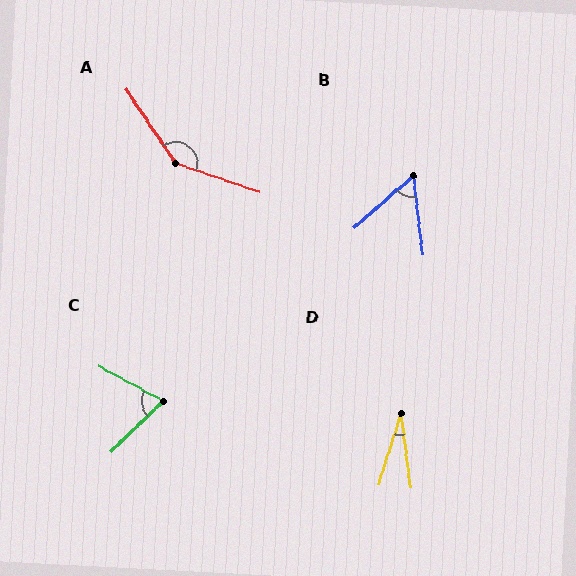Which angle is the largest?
A, at approximately 142 degrees.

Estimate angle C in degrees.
Approximately 73 degrees.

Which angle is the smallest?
D, at approximately 25 degrees.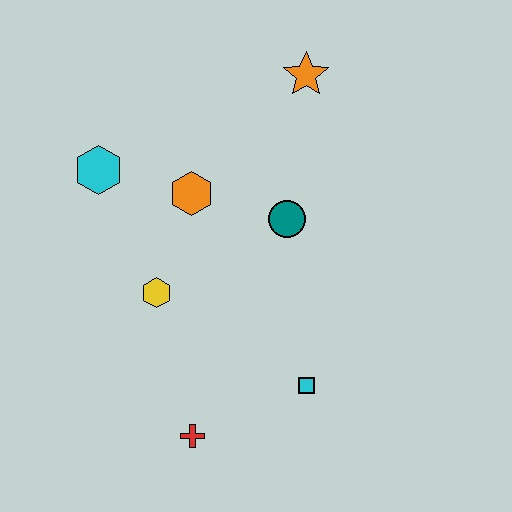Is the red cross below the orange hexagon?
Yes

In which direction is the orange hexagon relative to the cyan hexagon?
The orange hexagon is to the right of the cyan hexagon.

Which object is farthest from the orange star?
The red cross is farthest from the orange star.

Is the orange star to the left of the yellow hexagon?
No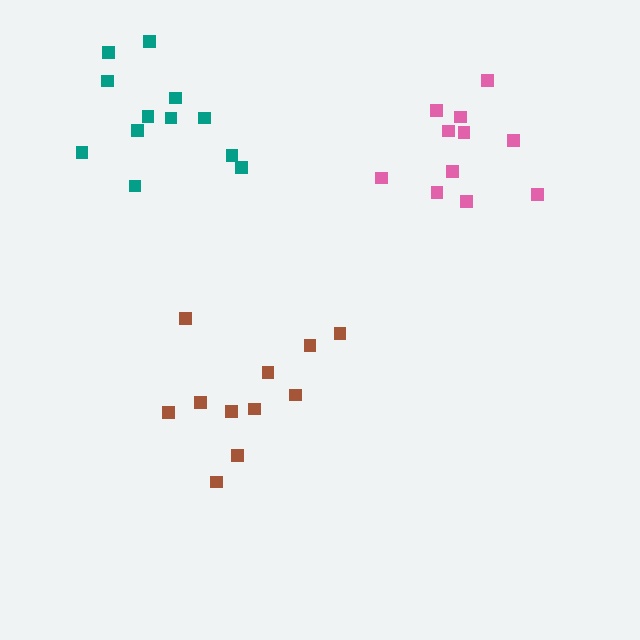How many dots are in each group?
Group 1: 11 dots, Group 2: 11 dots, Group 3: 12 dots (34 total).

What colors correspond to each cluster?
The clusters are colored: brown, pink, teal.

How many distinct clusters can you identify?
There are 3 distinct clusters.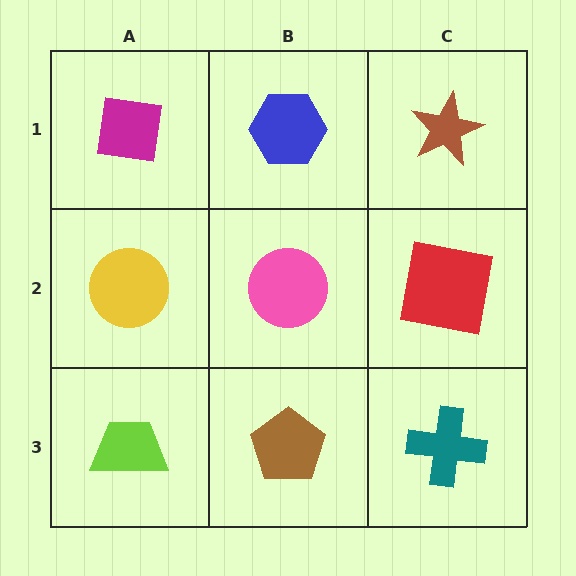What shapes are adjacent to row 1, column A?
A yellow circle (row 2, column A), a blue hexagon (row 1, column B).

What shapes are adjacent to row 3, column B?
A pink circle (row 2, column B), a lime trapezoid (row 3, column A), a teal cross (row 3, column C).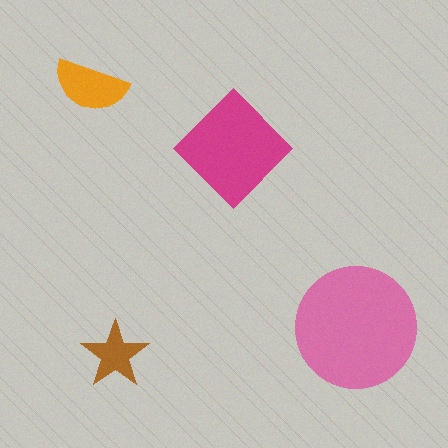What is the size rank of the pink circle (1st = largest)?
1st.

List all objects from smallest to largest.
The brown star, the orange semicircle, the magenta diamond, the pink circle.